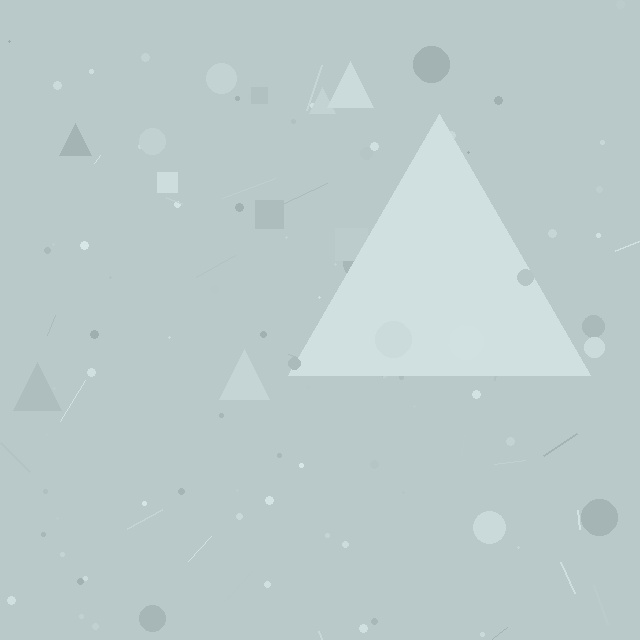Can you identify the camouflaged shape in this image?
The camouflaged shape is a triangle.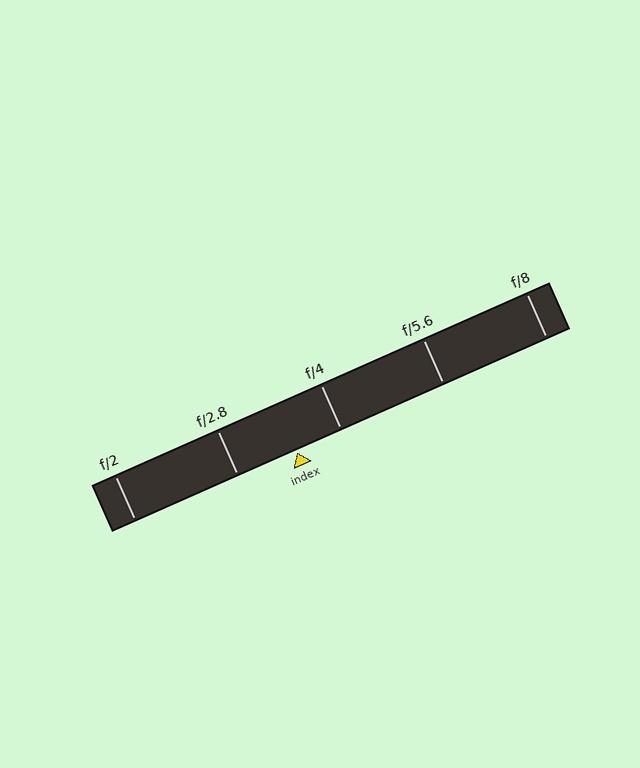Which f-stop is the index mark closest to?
The index mark is closest to f/4.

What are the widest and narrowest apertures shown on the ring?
The widest aperture shown is f/2 and the narrowest is f/8.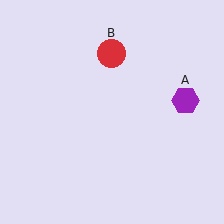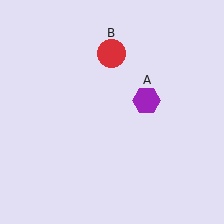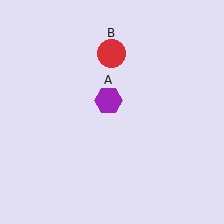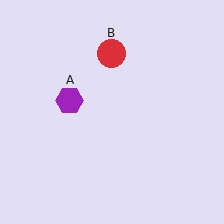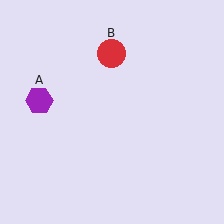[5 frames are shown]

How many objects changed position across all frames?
1 object changed position: purple hexagon (object A).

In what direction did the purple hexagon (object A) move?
The purple hexagon (object A) moved left.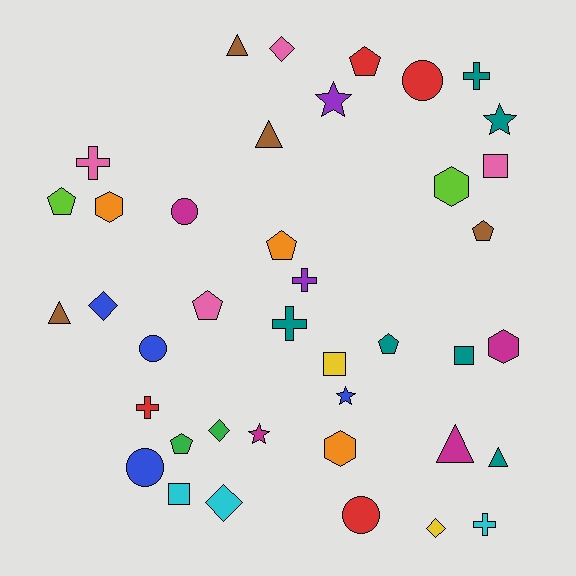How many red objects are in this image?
There are 4 red objects.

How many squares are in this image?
There are 4 squares.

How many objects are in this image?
There are 40 objects.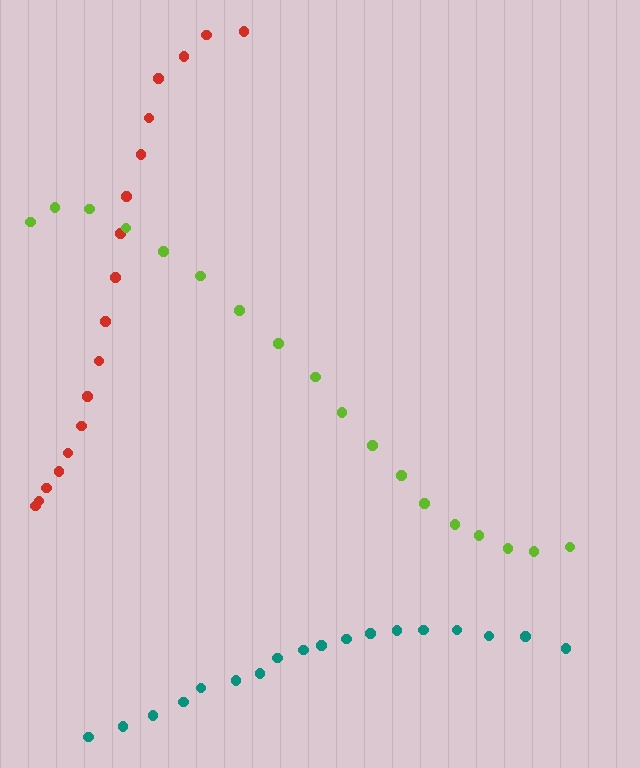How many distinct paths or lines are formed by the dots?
There are 3 distinct paths.